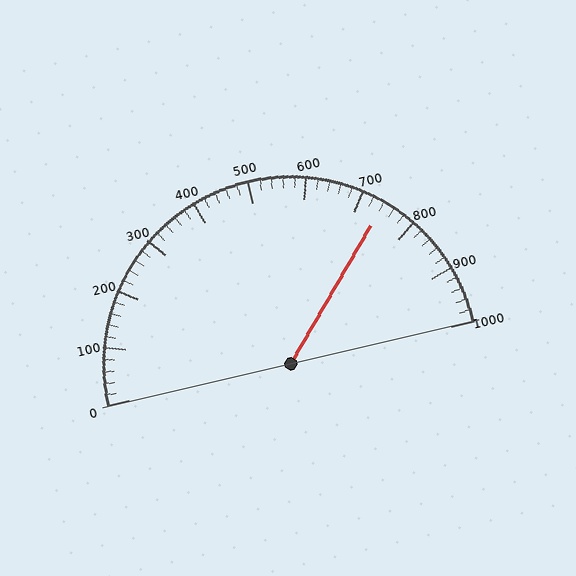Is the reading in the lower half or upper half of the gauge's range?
The reading is in the upper half of the range (0 to 1000).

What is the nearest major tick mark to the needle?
The nearest major tick mark is 700.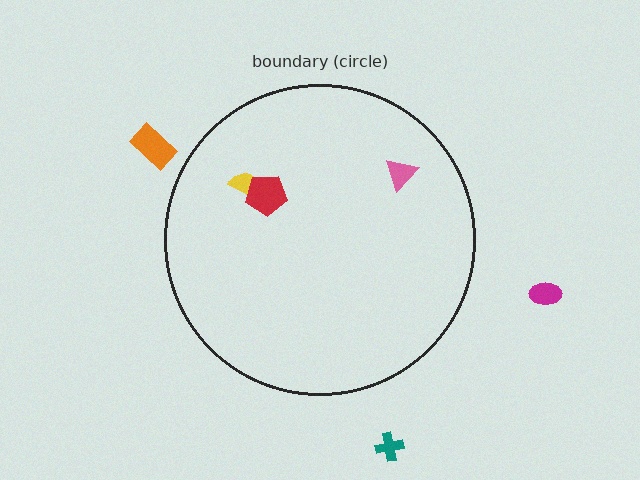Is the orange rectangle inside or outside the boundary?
Outside.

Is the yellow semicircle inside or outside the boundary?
Inside.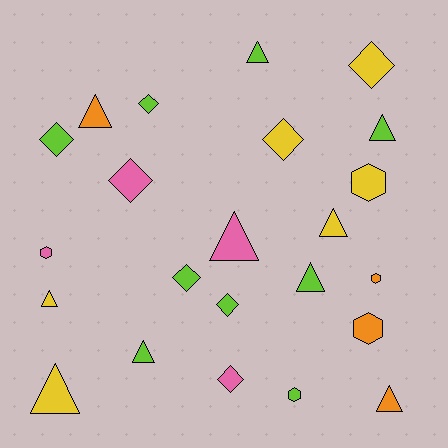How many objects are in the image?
There are 23 objects.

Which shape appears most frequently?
Triangle, with 10 objects.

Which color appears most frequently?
Lime, with 9 objects.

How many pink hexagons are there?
There is 1 pink hexagon.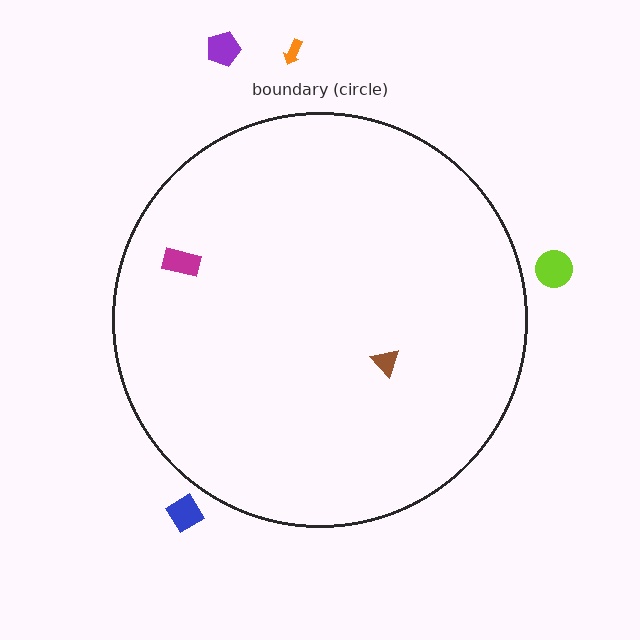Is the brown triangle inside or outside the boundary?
Inside.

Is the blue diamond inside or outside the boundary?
Outside.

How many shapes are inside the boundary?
2 inside, 4 outside.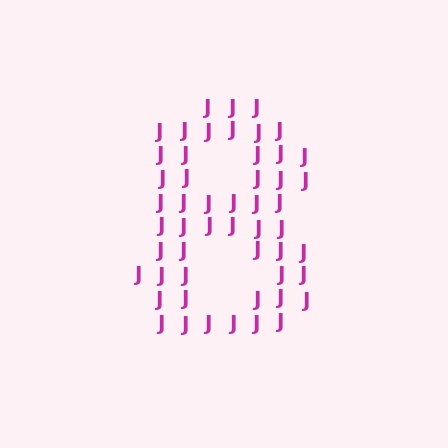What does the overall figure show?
The overall figure shows the digit 8.